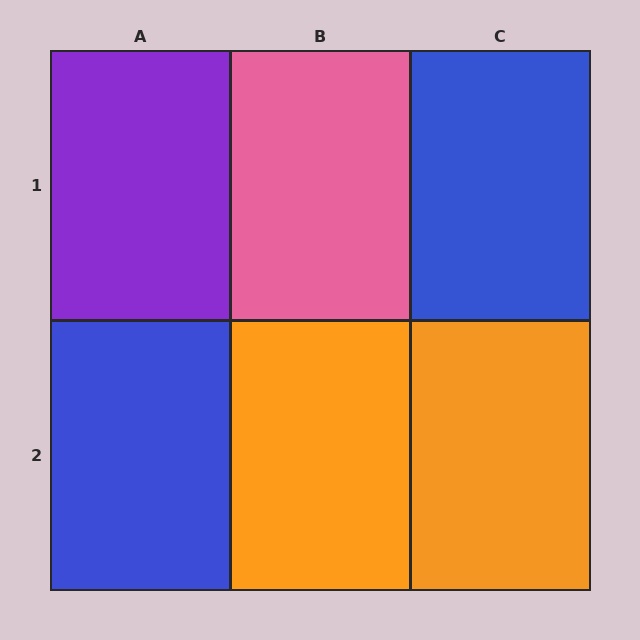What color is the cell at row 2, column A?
Blue.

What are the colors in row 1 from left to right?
Purple, pink, blue.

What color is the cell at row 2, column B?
Orange.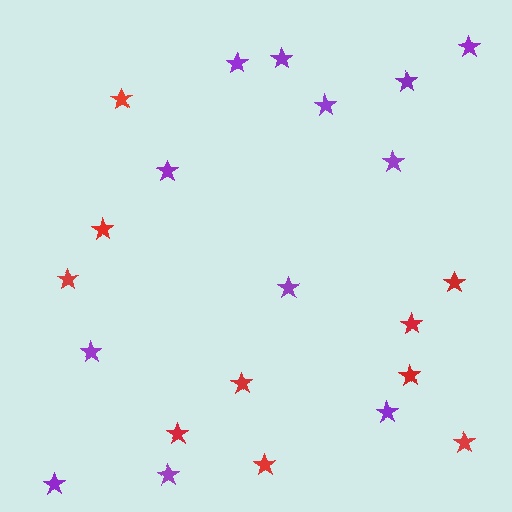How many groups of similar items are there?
There are 2 groups: one group of red stars (10) and one group of purple stars (12).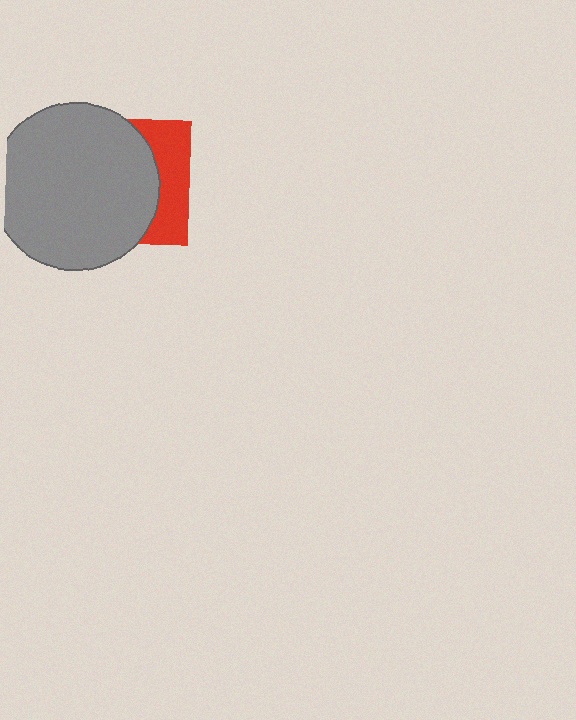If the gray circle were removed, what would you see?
You would see the complete red square.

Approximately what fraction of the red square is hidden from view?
Roughly 70% of the red square is hidden behind the gray circle.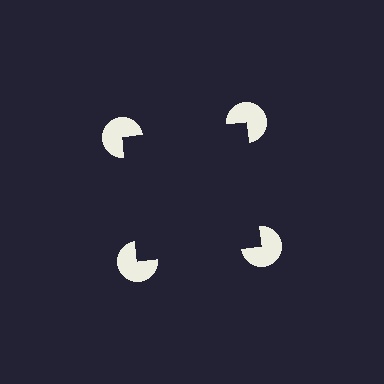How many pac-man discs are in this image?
There are 4 — one at each vertex of the illusory square.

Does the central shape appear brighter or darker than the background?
It typically appears slightly darker than the background, even though no actual brightness change is drawn.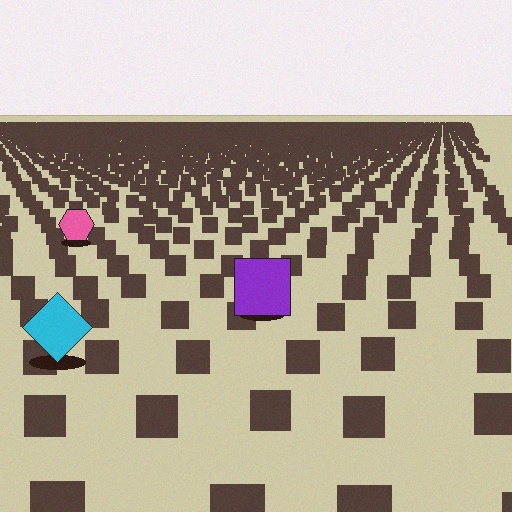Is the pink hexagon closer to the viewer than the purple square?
No. The purple square is closer — you can tell from the texture gradient: the ground texture is coarser near it.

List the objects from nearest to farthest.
From nearest to farthest: the cyan diamond, the purple square, the pink hexagon.